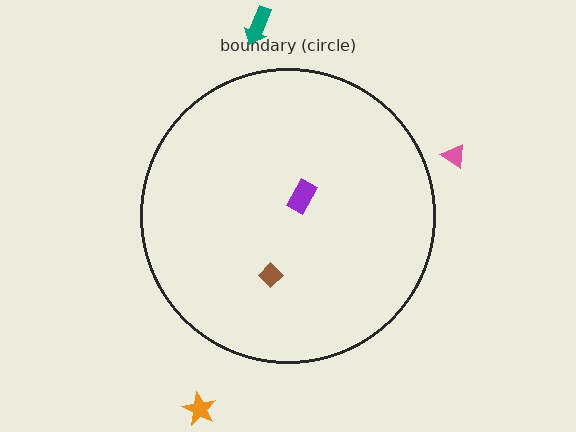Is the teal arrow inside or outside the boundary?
Outside.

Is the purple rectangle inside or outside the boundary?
Inside.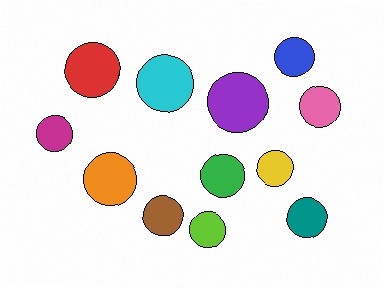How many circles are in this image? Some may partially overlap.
There are 12 circles.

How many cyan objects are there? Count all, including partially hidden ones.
There is 1 cyan object.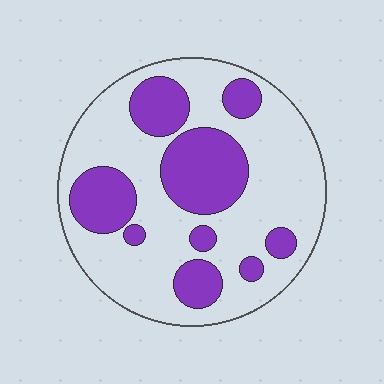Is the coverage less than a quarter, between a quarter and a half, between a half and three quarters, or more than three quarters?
Between a quarter and a half.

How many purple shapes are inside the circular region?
9.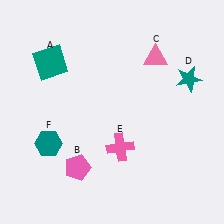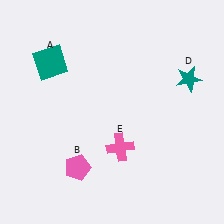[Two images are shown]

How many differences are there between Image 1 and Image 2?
There are 2 differences between the two images.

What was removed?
The pink triangle (C), the teal hexagon (F) were removed in Image 2.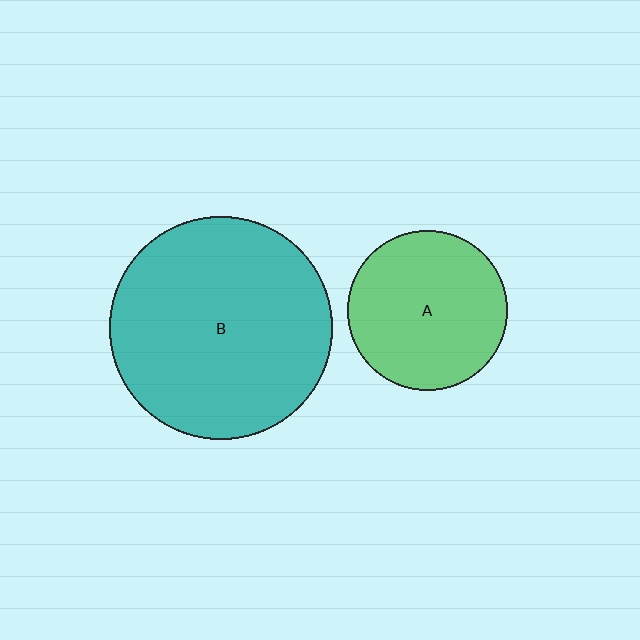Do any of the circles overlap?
No, none of the circles overlap.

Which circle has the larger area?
Circle B (teal).